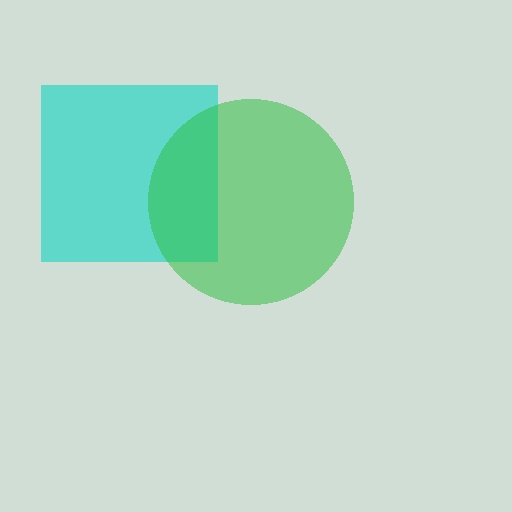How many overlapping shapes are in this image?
There are 2 overlapping shapes in the image.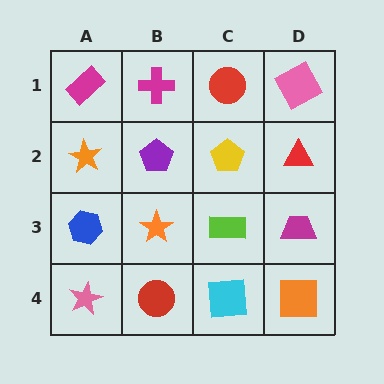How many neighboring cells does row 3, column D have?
3.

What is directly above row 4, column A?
A blue hexagon.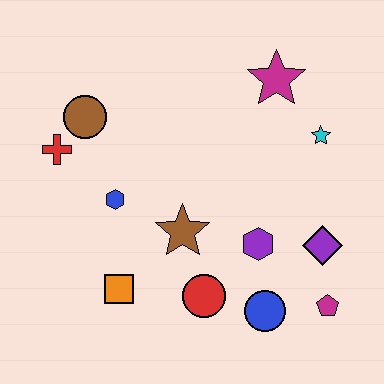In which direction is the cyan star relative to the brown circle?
The cyan star is to the right of the brown circle.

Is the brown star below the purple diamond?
No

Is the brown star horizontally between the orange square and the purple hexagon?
Yes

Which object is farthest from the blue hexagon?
The magenta pentagon is farthest from the blue hexagon.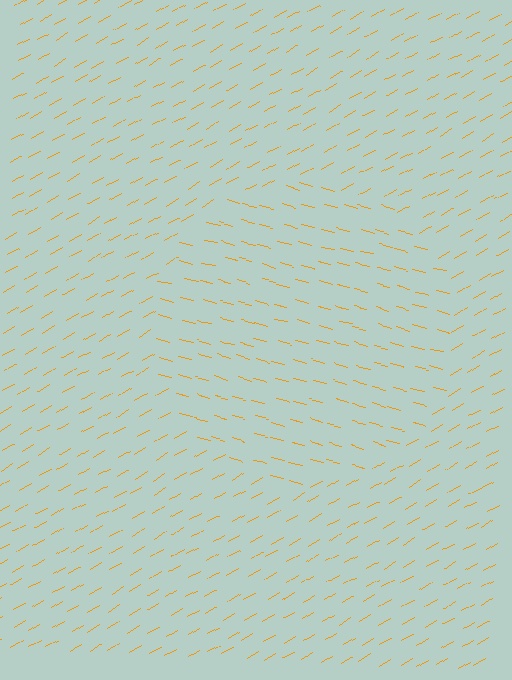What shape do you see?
I see a circle.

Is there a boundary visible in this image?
Yes, there is a texture boundary formed by a change in line orientation.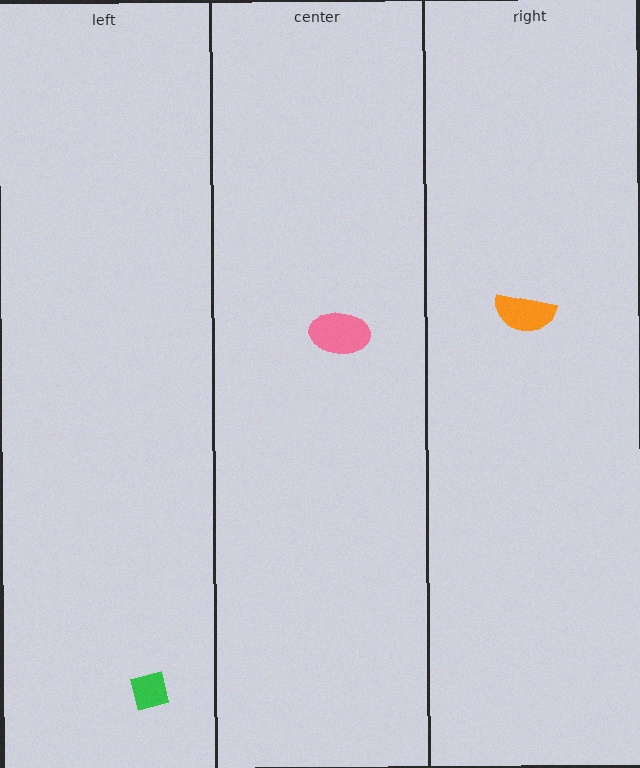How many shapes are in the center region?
1.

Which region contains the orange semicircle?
The right region.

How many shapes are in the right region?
1.